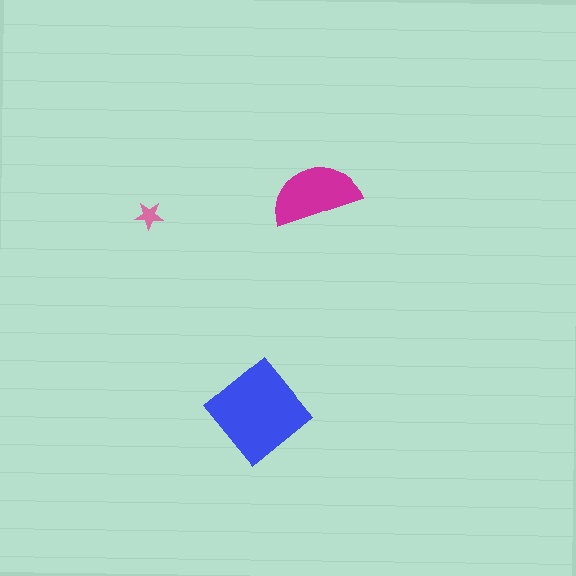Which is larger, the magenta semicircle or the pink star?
The magenta semicircle.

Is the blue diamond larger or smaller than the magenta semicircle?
Larger.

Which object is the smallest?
The pink star.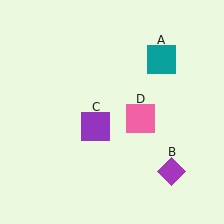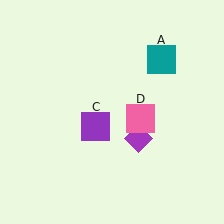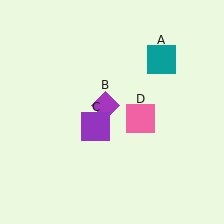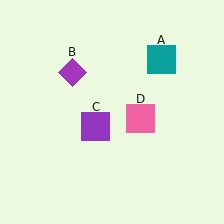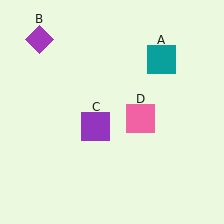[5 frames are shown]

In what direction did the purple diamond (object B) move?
The purple diamond (object B) moved up and to the left.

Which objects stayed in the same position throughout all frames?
Teal square (object A) and purple square (object C) and pink square (object D) remained stationary.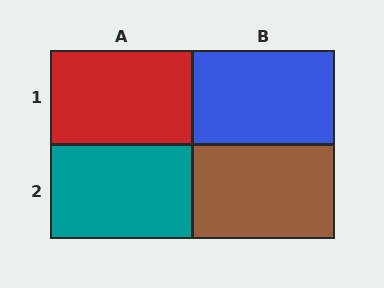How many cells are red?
1 cell is red.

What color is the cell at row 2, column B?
Brown.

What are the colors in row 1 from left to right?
Red, blue.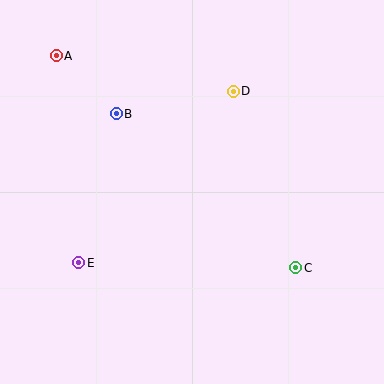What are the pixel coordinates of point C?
Point C is at (296, 268).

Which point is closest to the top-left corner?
Point A is closest to the top-left corner.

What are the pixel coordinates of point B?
Point B is at (116, 114).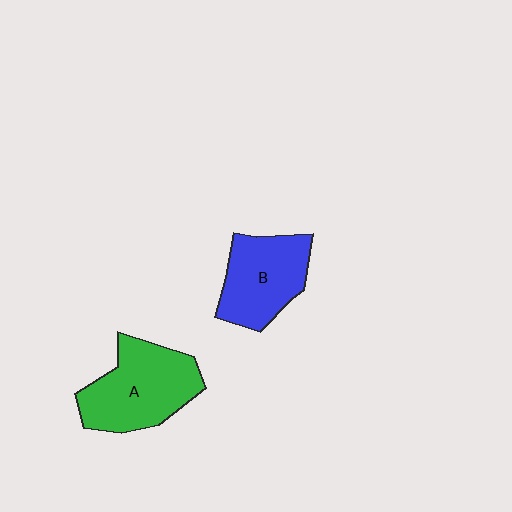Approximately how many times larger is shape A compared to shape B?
Approximately 1.2 times.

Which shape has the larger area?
Shape A (green).